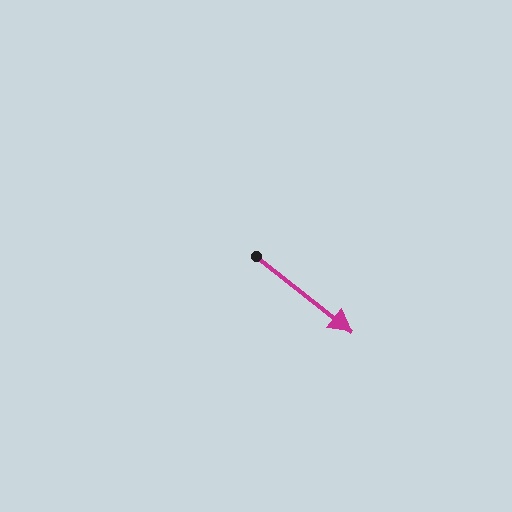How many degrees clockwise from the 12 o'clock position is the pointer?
Approximately 129 degrees.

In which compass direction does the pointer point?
Southeast.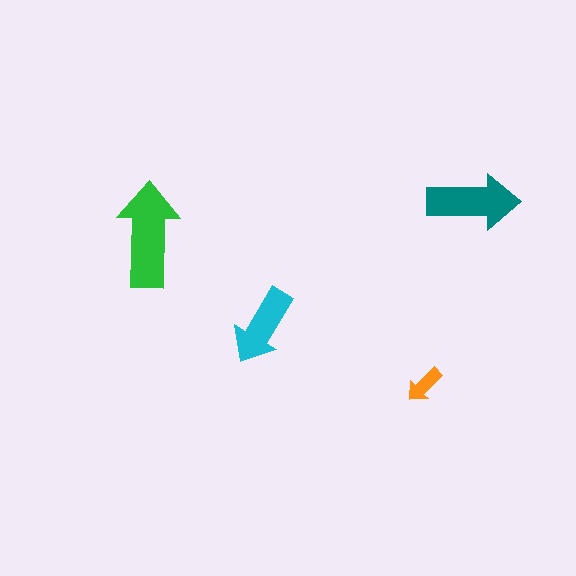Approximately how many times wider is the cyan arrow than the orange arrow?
About 2 times wider.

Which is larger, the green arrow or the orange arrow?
The green one.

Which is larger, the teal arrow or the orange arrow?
The teal one.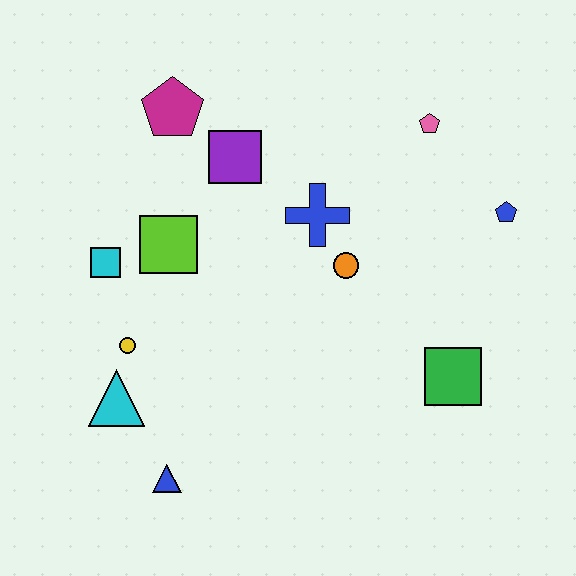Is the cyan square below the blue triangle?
No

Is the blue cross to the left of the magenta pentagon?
No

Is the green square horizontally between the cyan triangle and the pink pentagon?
No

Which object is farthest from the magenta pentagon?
The green square is farthest from the magenta pentagon.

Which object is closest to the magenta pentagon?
The purple square is closest to the magenta pentagon.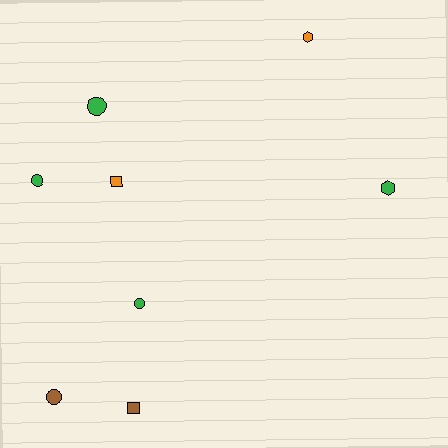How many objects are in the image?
There are 8 objects.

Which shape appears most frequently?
Circle, with 4 objects.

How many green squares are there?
There are no green squares.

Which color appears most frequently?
Green, with 4 objects.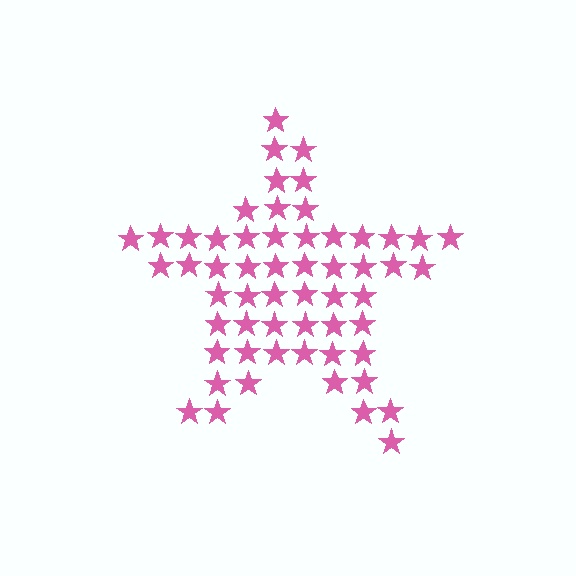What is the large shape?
The large shape is a star.